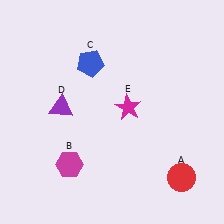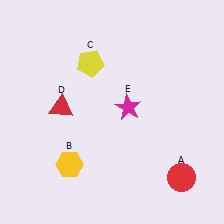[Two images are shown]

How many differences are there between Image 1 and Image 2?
There are 3 differences between the two images.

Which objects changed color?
B changed from magenta to yellow. C changed from blue to yellow. D changed from purple to red.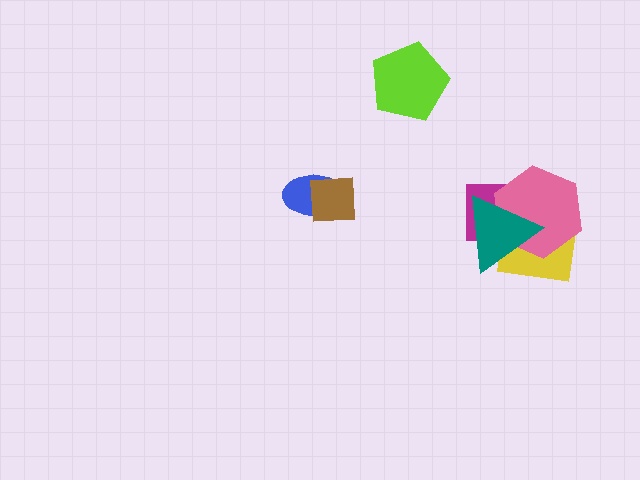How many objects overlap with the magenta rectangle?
3 objects overlap with the magenta rectangle.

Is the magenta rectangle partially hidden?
Yes, it is partially covered by another shape.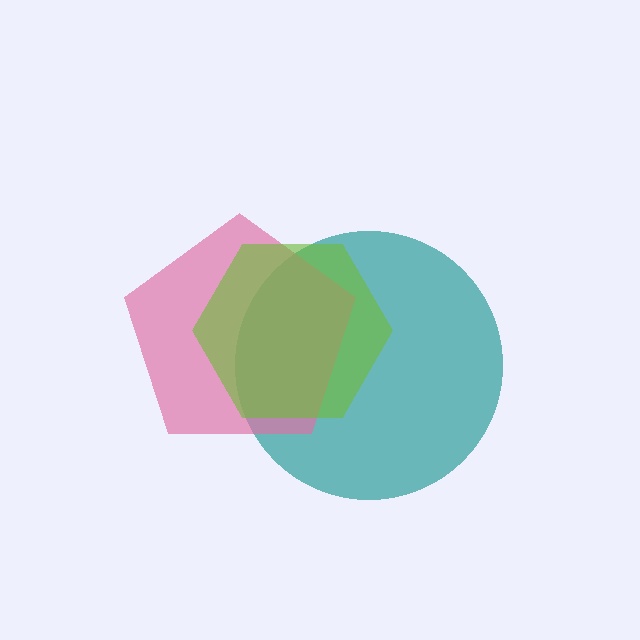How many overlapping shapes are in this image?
There are 3 overlapping shapes in the image.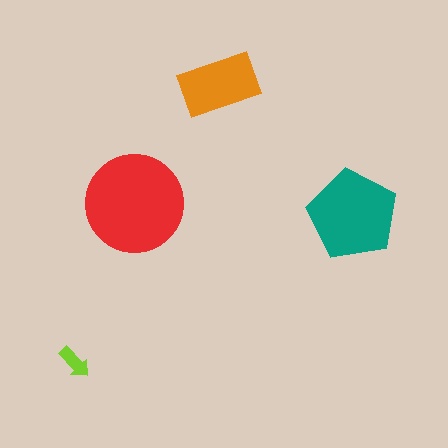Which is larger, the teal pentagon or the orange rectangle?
The teal pentagon.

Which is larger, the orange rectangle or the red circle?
The red circle.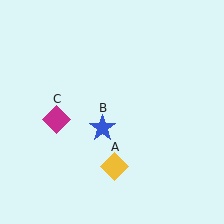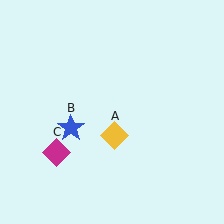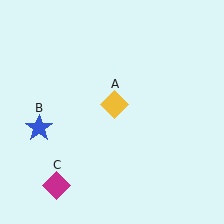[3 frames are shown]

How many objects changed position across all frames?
3 objects changed position: yellow diamond (object A), blue star (object B), magenta diamond (object C).